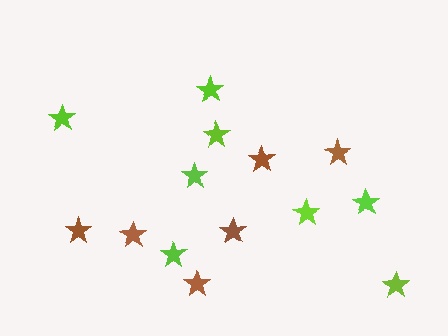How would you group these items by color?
There are 2 groups: one group of brown stars (6) and one group of lime stars (8).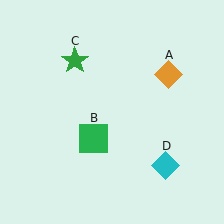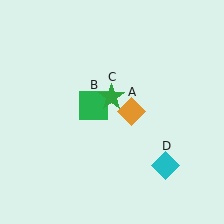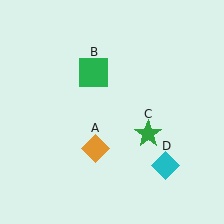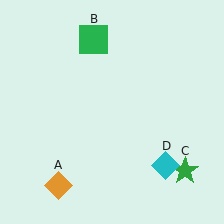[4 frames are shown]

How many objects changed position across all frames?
3 objects changed position: orange diamond (object A), green square (object B), green star (object C).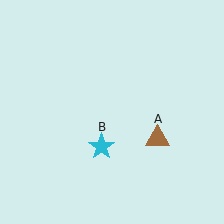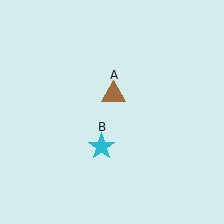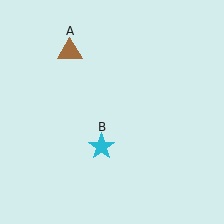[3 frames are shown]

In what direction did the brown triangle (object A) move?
The brown triangle (object A) moved up and to the left.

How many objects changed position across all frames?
1 object changed position: brown triangle (object A).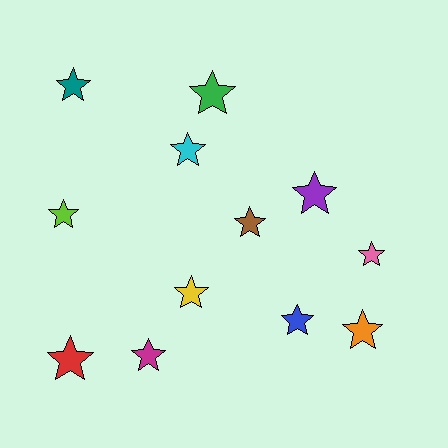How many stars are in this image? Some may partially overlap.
There are 12 stars.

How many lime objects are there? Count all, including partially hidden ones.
There is 1 lime object.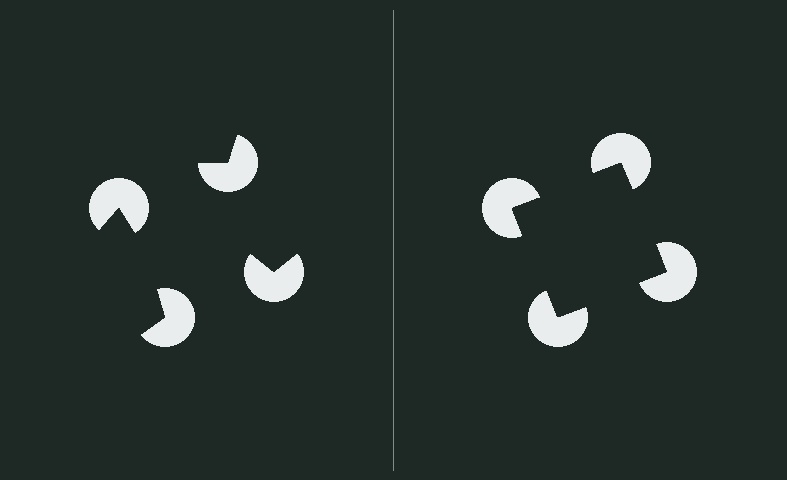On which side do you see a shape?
An illusory square appears on the right side. On the left side the wedge cuts are rotated, so no coherent shape forms.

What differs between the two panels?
The pac-man discs are positioned identically on both sides; only the wedge orientations differ. On the right they align to a square; on the left they are misaligned.